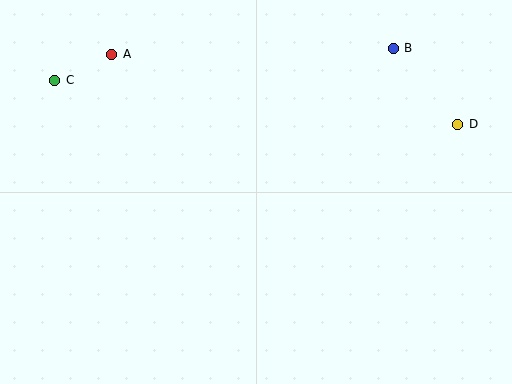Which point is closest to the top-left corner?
Point C is closest to the top-left corner.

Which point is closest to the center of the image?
Point B at (393, 48) is closest to the center.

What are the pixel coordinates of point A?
Point A is at (112, 54).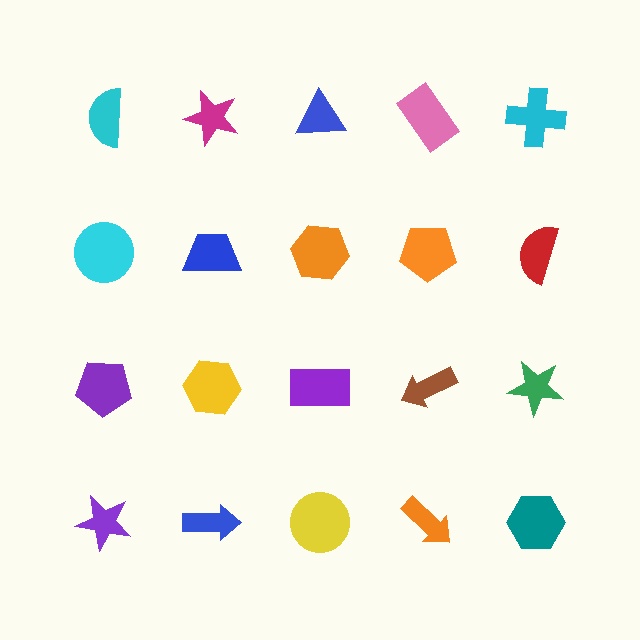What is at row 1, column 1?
A cyan semicircle.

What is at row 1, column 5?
A cyan cross.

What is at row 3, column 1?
A purple pentagon.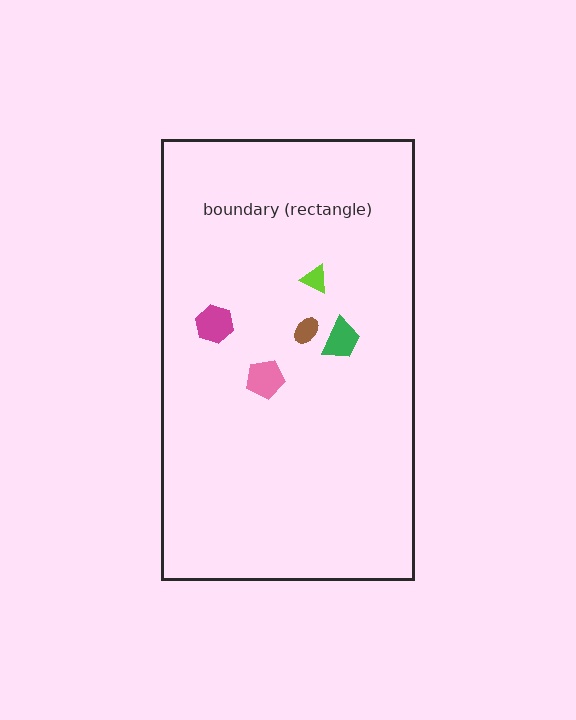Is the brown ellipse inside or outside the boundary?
Inside.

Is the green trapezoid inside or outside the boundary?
Inside.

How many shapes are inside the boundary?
5 inside, 0 outside.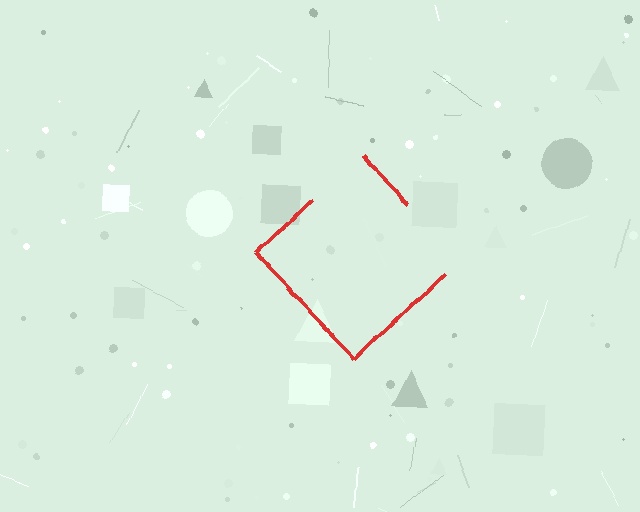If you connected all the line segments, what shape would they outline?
They would outline a diamond.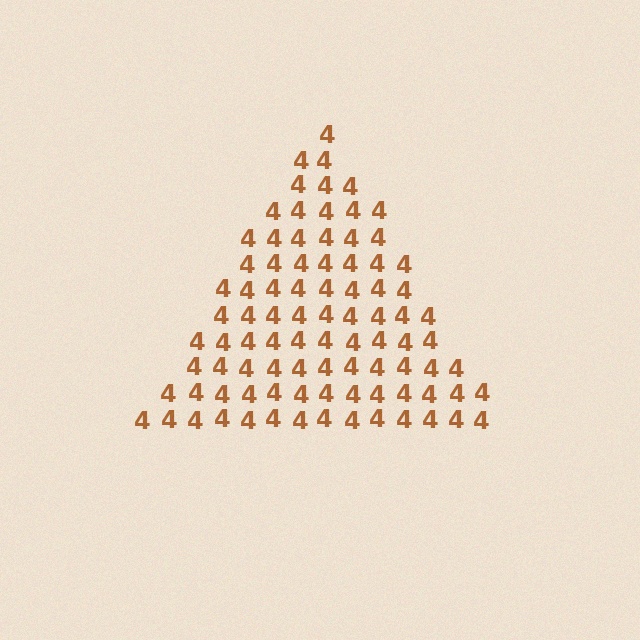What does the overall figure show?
The overall figure shows a triangle.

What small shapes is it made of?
It is made of small digit 4's.